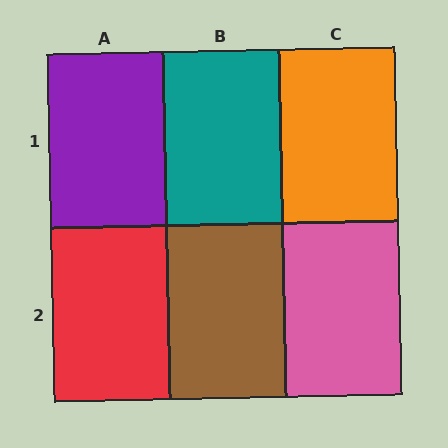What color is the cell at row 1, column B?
Teal.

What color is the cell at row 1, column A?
Purple.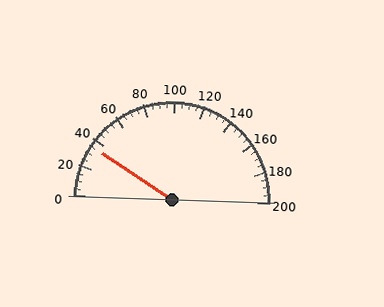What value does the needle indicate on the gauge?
The needle indicates approximately 35.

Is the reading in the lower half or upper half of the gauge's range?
The reading is in the lower half of the range (0 to 200).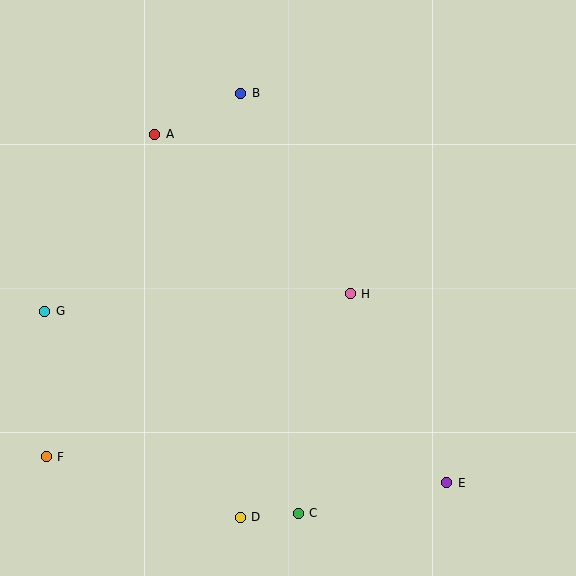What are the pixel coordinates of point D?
Point D is at (240, 517).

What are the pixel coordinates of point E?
Point E is at (447, 483).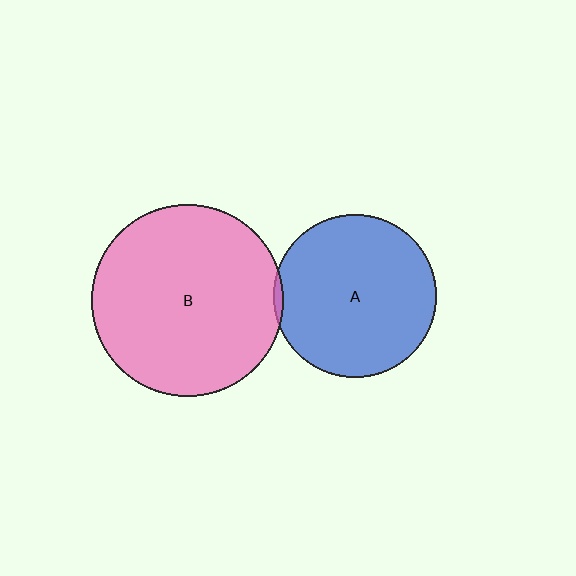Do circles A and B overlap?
Yes.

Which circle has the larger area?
Circle B (pink).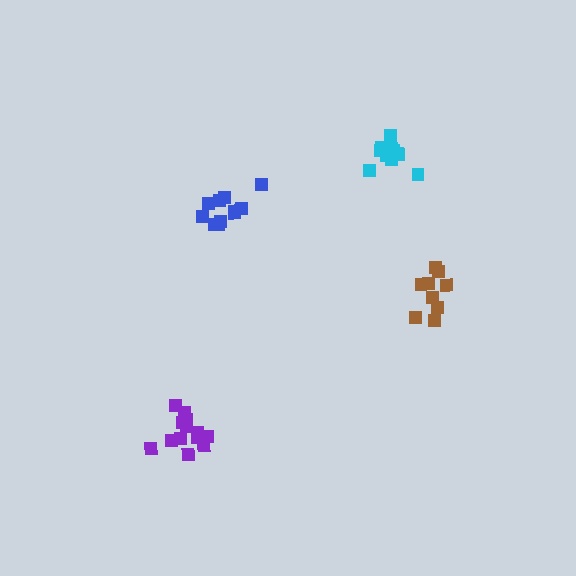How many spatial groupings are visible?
There are 4 spatial groupings.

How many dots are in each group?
Group 1: 13 dots, Group 2: 11 dots, Group 3: 9 dots, Group 4: 12 dots (45 total).